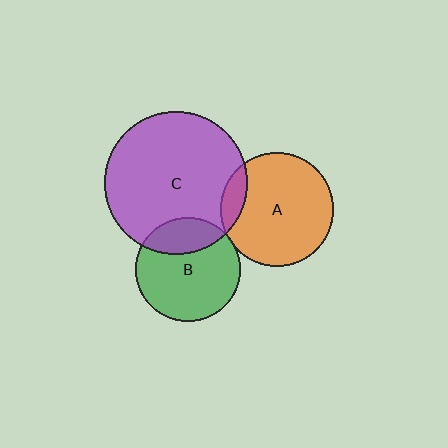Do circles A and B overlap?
Yes.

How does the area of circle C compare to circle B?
Approximately 1.9 times.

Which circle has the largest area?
Circle C (purple).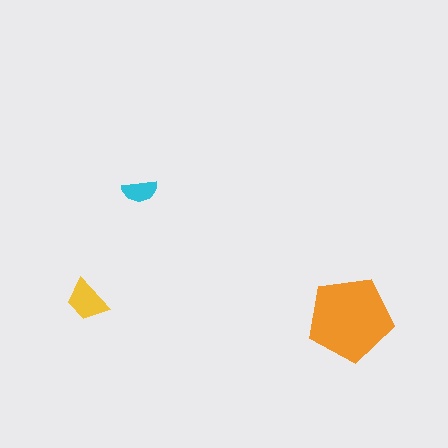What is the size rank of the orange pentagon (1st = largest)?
1st.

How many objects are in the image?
There are 3 objects in the image.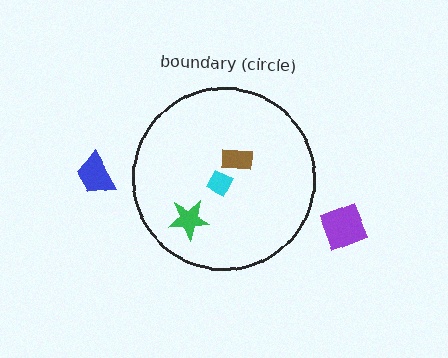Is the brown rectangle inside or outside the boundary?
Inside.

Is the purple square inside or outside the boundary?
Outside.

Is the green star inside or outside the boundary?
Inside.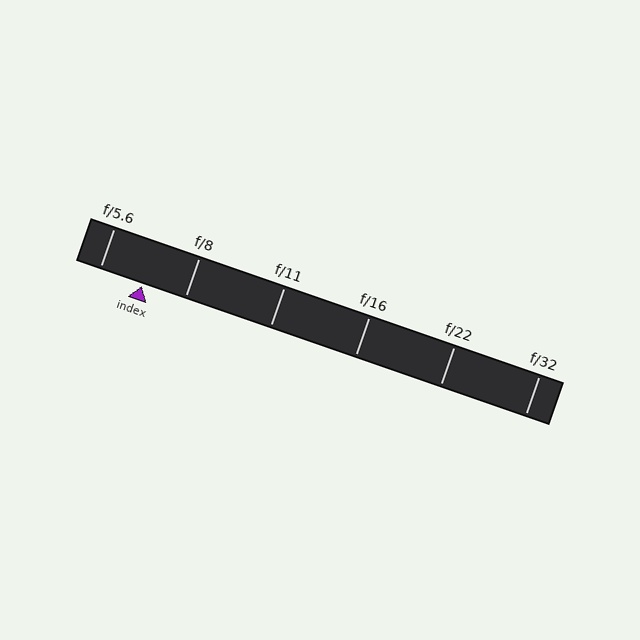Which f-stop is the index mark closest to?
The index mark is closest to f/8.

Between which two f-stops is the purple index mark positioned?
The index mark is between f/5.6 and f/8.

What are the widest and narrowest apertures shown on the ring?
The widest aperture shown is f/5.6 and the narrowest is f/32.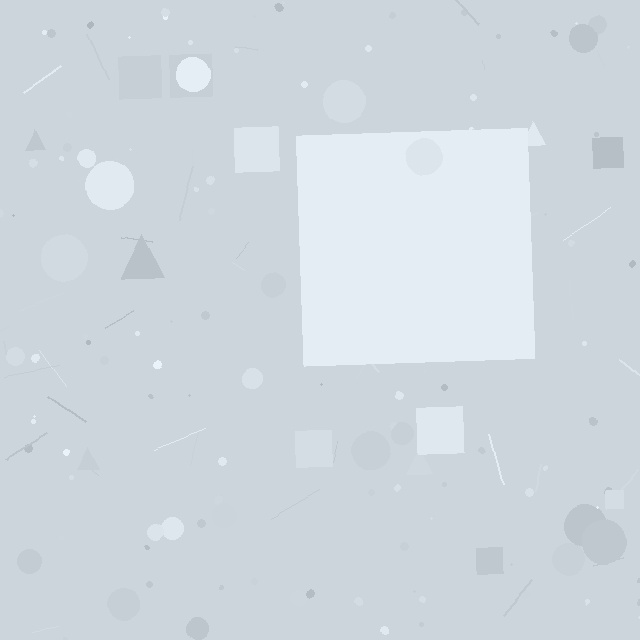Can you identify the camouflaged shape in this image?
The camouflaged shape is a square.